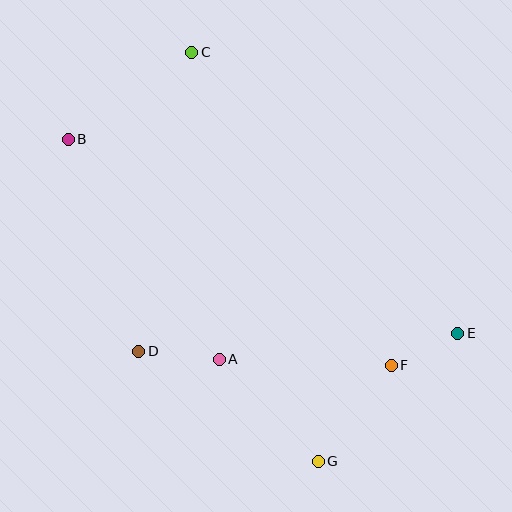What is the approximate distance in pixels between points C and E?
The distance between C and E is approximately 387 pixels.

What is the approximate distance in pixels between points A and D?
The distance between A and D is approximately 81 pixels.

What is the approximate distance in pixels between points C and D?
The distance between C and D is approximately 303 pixels.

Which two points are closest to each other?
Points E and F are closest to each other.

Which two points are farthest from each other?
Points B and E are farthest from each other.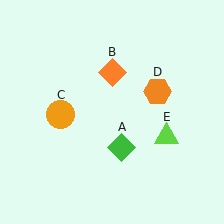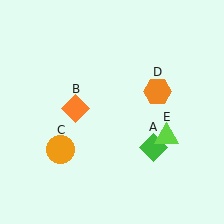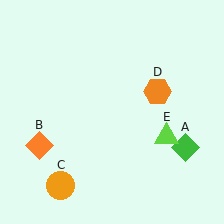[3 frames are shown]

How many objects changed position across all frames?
3 objects changed position: green diamond (object A), orange diamond (object B), orange circle (object C).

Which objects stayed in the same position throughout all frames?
Orange hexagon (object D) and lime triangle (object E) remained stationary.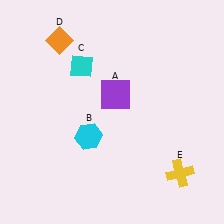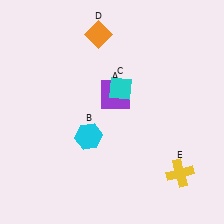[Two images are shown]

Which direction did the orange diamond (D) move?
The orange diamond (D) moved right.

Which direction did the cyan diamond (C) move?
The cyan diamond (C) moved right.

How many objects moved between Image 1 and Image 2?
2 objects moved between the two images.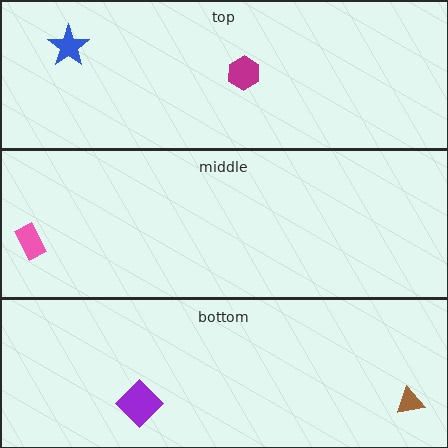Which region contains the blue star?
The top region.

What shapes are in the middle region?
The pink rectangle.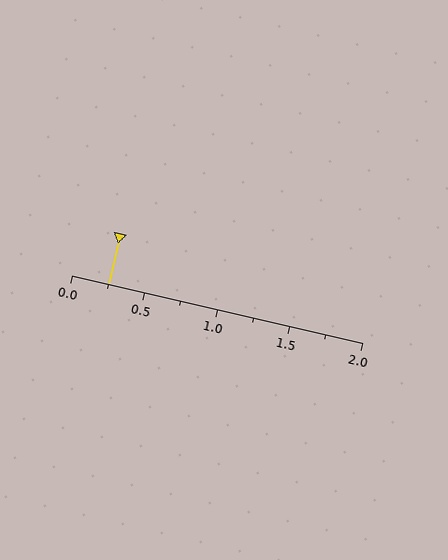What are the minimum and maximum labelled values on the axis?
The axis runs from 0.0 to 2.0.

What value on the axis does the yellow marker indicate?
The marker indicates approximately 0.25.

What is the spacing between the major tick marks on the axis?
The major ticks are spaced 0.5 apart.